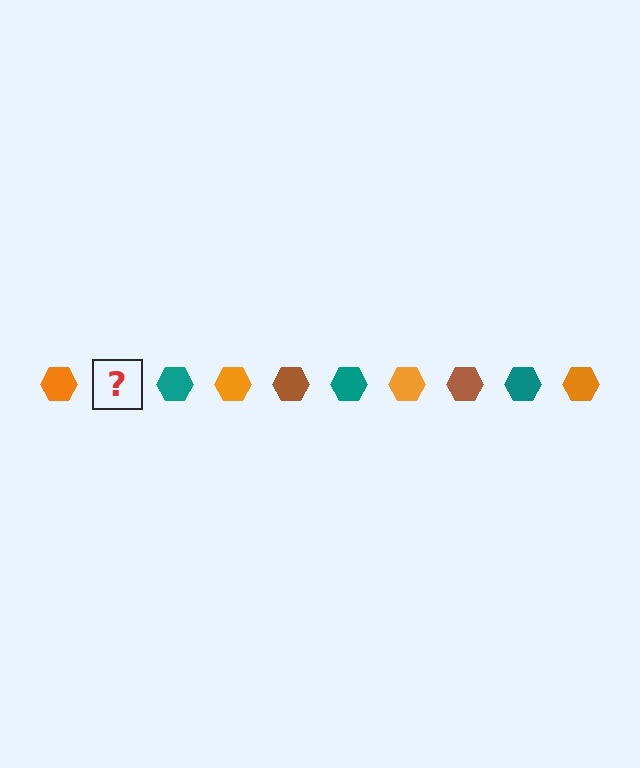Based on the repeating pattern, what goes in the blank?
The blank should be a brown hexagon.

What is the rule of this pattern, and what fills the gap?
The rule is that the pattern cycles through orange, brown, teal hexagons. The gap should be filled with a brown hexagon.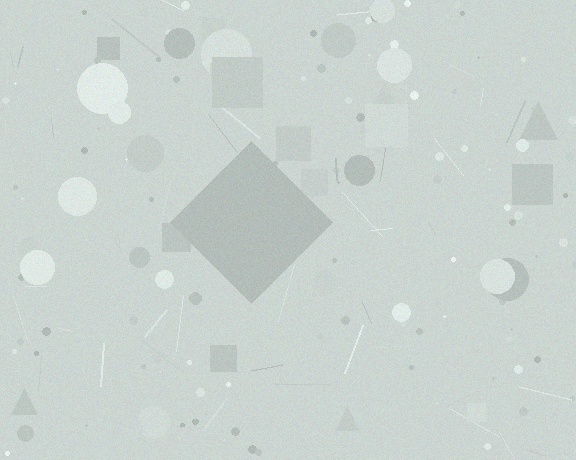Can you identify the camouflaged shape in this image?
The camouflaged shape is a diamond.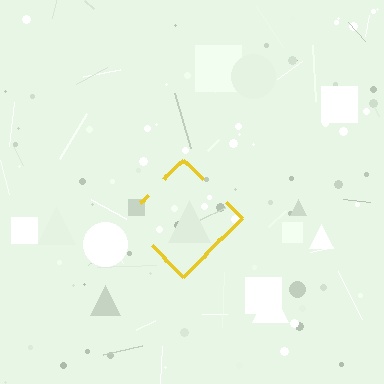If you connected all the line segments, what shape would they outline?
They would outline a diamond.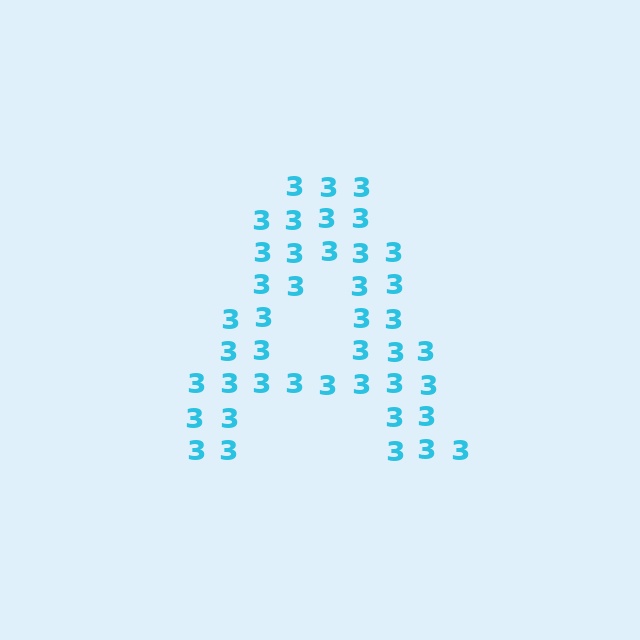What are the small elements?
The small elements are digit 3's.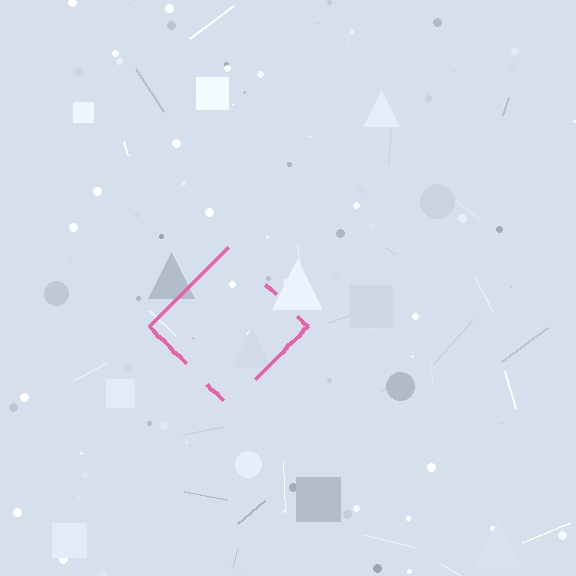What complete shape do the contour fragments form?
The contour fragments form a diamond.